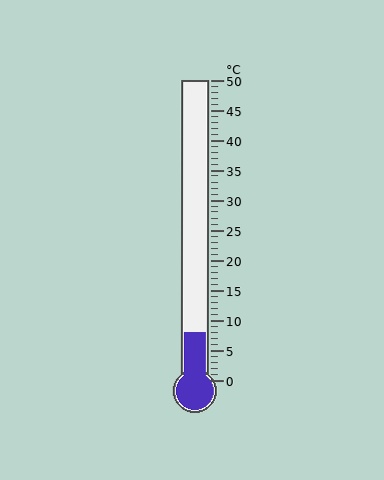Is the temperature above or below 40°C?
The temperature is below 40°C.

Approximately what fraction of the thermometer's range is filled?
The thermometer is filled to approximately 15% of its range.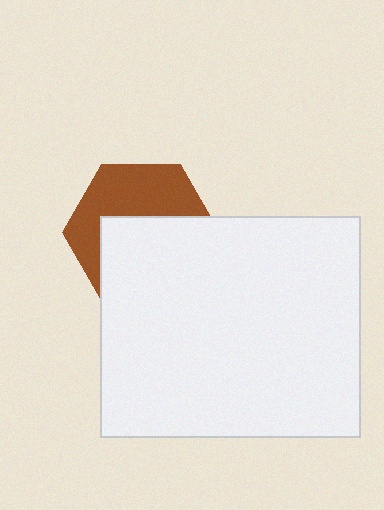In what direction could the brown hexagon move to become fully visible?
The brown hexagon could move up. That would shift it out from behind the white rectangle entirely.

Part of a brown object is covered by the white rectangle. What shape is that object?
It is a hexagon.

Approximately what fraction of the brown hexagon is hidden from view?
Roughly 55% of the brown hexagon is hidden behind the white rectangle.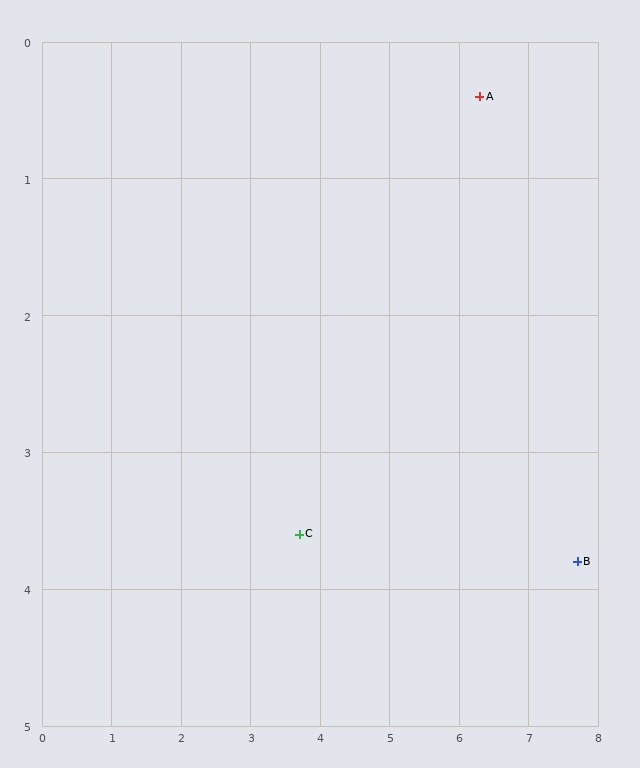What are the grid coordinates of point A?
Point A is at approximately (6.3, 0.4).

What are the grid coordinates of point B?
Point B is at approximately (7.7, 3.8).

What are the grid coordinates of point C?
Point C is at approximately (3.7, 3.6).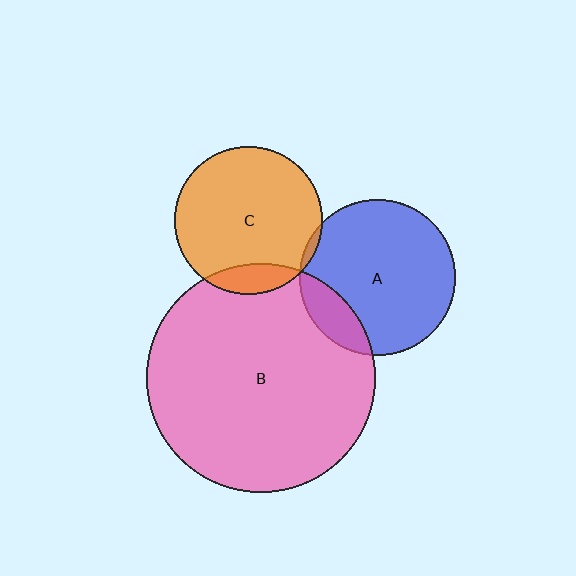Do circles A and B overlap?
Yes.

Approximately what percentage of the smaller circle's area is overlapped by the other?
Approximately 15%.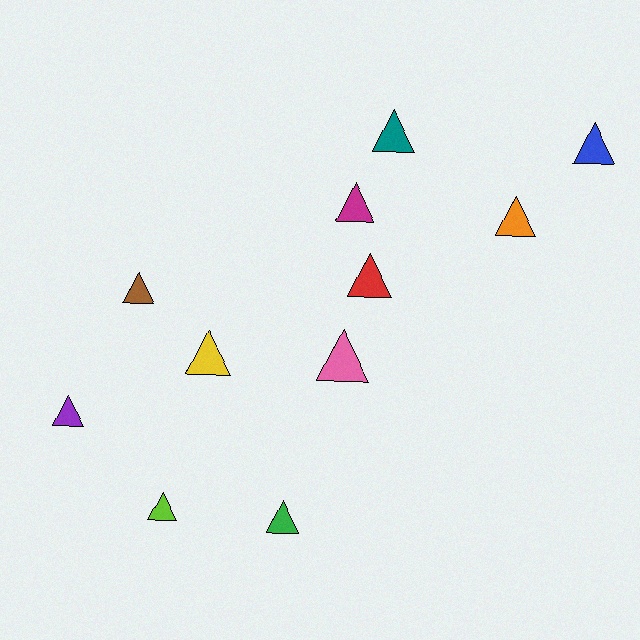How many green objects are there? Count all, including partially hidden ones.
There is 1 green object.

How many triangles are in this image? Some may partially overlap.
There are 11 triangles.